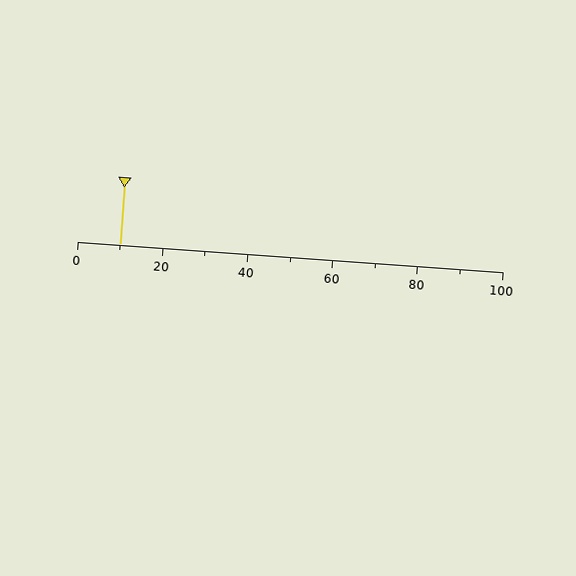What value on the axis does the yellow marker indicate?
The marker indicates approximately 10.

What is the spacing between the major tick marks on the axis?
The major ticks are spaced 20 apart.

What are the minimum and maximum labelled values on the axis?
The axis runs from 0 to 100.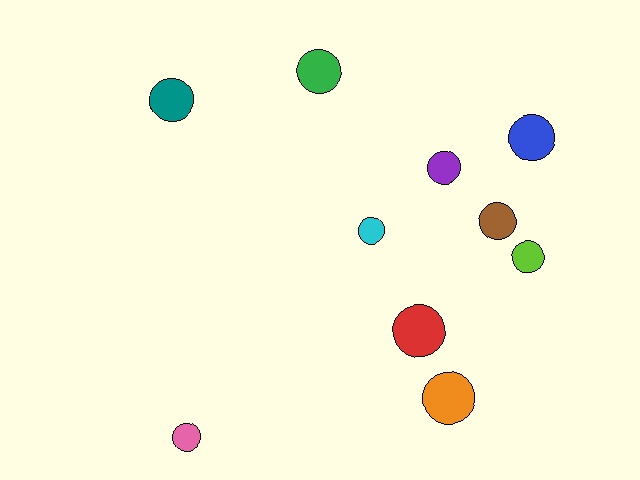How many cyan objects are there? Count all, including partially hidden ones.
There is 1 cyan object.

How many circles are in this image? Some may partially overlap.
There are 10 circles.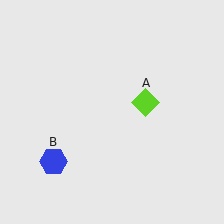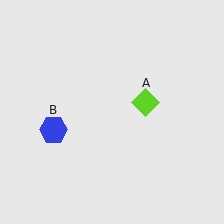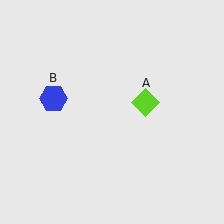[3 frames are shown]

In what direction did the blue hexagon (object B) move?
The blue hexagon (object B) moved up.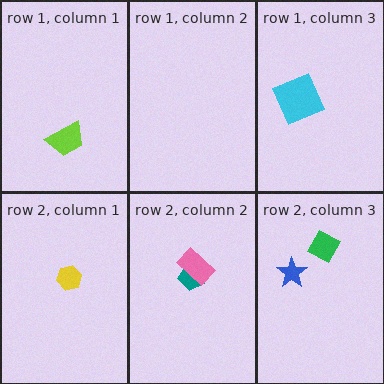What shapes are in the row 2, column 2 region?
The teal pentagon, the pink rectangle.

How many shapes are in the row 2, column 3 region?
2.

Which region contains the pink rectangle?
The row 2, column 2 region.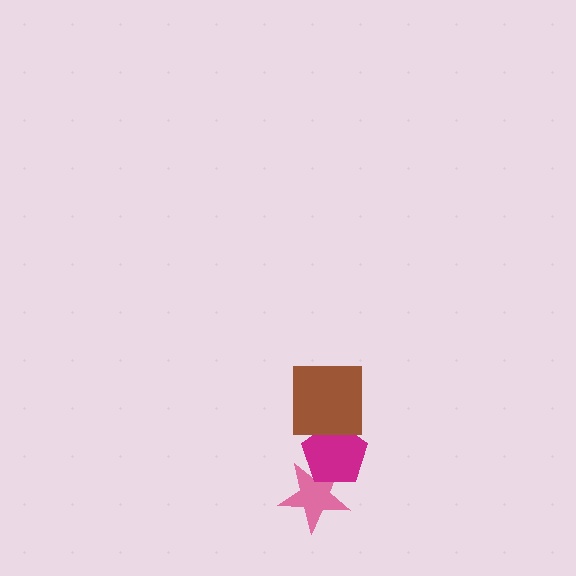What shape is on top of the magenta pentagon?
The brown square is on top of the magenta pentagon.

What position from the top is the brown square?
The brown square is 1st from the top.